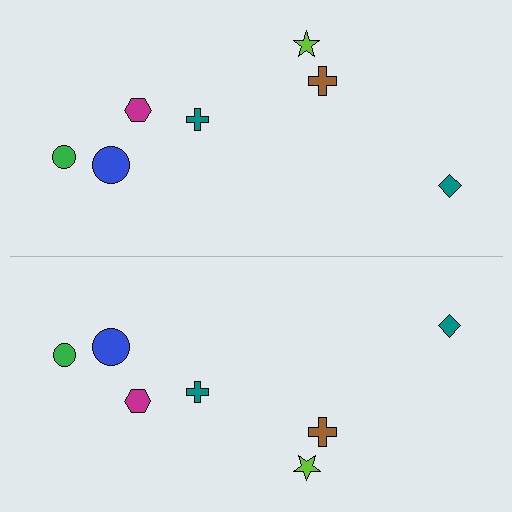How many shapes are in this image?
There are 14 shapes in this image.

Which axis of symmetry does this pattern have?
The pattern has a horizontal axis of symmetry running through the center of the image.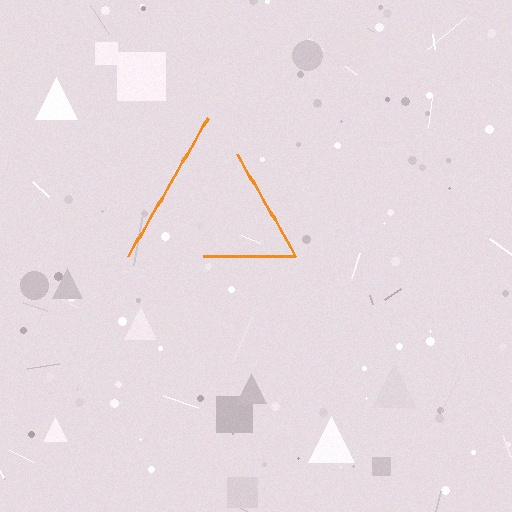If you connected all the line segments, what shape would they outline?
They would outline a triangle.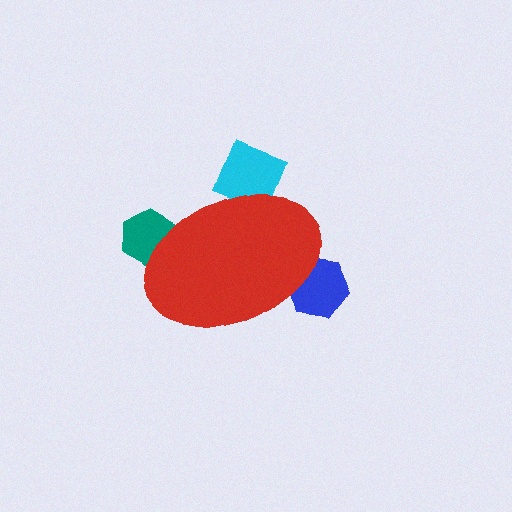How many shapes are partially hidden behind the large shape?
3 shapes are partially hidden.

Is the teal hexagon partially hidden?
Yes, the teal hexagon is partially hidden behind the red ellipse.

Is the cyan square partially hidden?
Yes, the cyan square is partially hidden behind the red ellipse.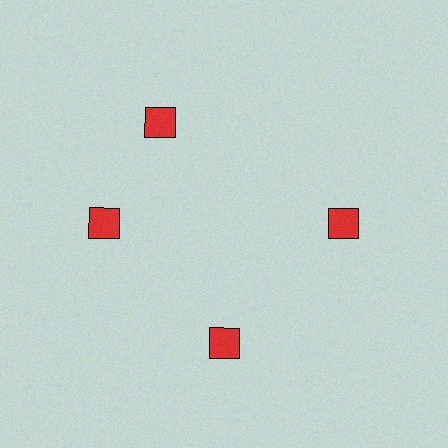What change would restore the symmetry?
The symmetry would be restored by rotating it back into even spacing with its neighbors so that all 4 squares sit at equal angles and equal distance from the center.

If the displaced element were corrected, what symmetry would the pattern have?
It would have 4-fold rotational symmetry — the pattern would map onto itself every 90 degrees.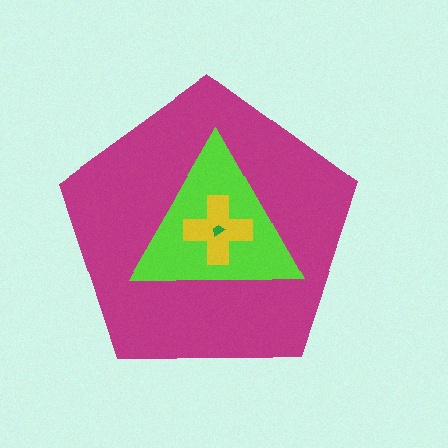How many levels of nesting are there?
4.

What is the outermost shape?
The magenta pentagon.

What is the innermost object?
The green trapezoid.